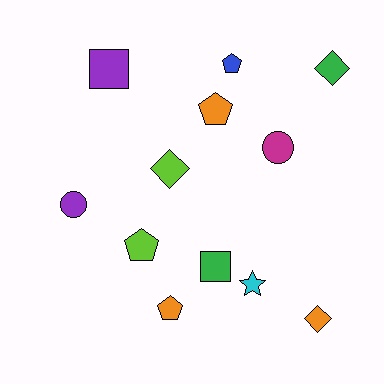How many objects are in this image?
There are 12 objects.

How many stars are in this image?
There is 1 star.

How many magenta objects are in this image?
There is 1 magenta object.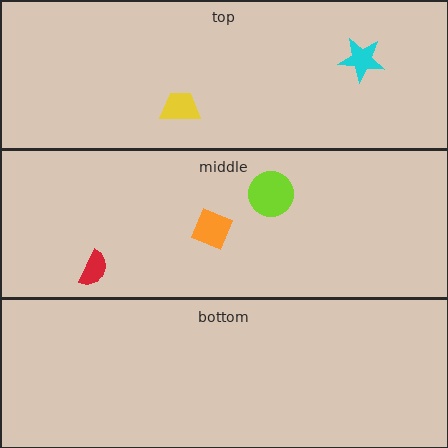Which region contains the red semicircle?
The middle region.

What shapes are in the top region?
The yellow trapezoid, the cyan star.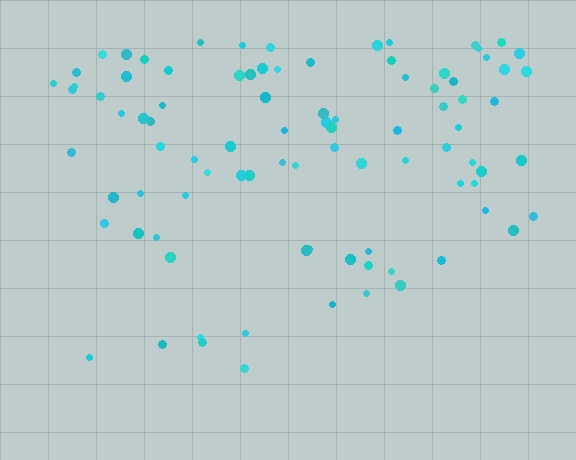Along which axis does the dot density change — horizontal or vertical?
Vertical.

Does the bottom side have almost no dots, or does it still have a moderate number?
Still a moderate number, just noticeably fewer than the top.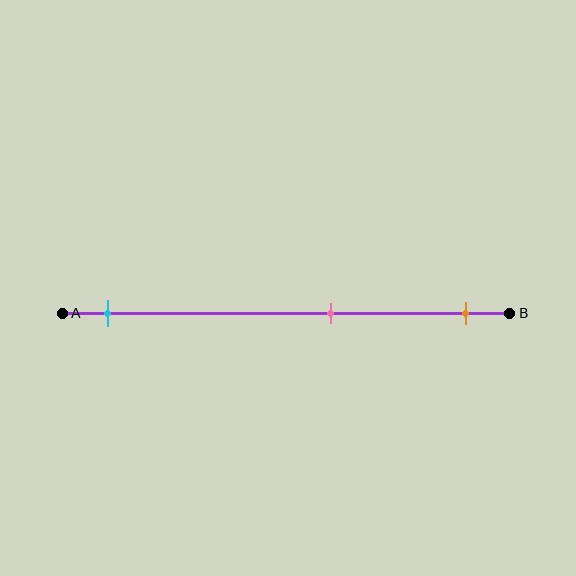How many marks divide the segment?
There are 3 marks dividing the segment.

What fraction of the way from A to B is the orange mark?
The orange mark is approximately 90% (0.9) of the way from A to B.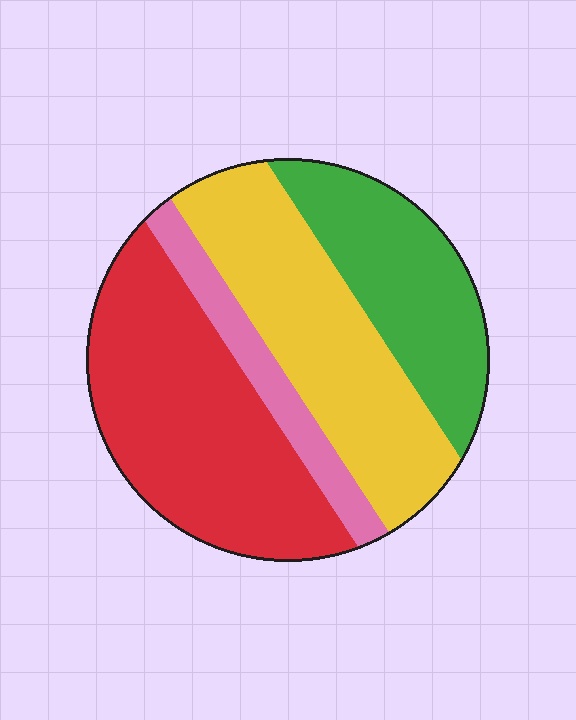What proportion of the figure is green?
Green takes up about one fifth (1/5) of the figure.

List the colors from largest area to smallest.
From largest to smallest: red, yellow, green, pink.